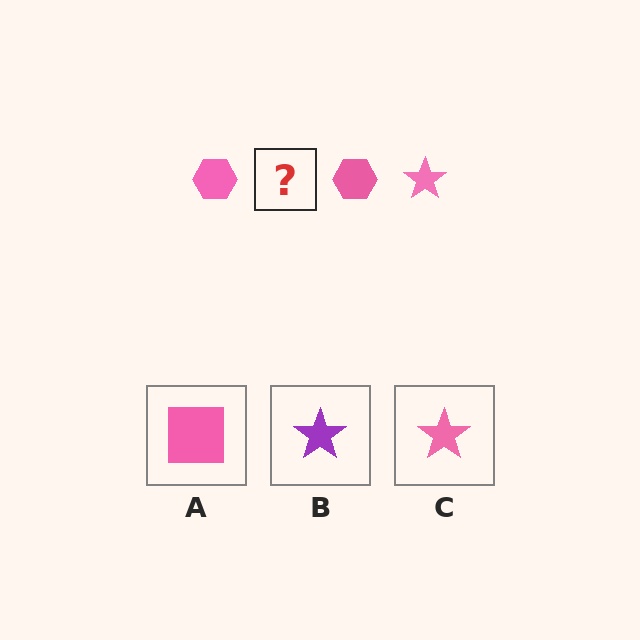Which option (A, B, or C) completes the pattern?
C.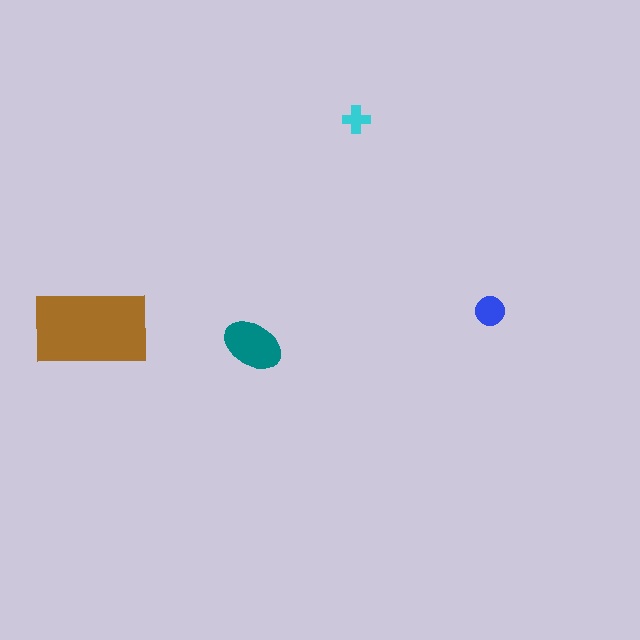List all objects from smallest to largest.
The cyan cross, the blue circle, the teal ellipse, the brown rectangle.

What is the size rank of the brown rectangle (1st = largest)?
1st.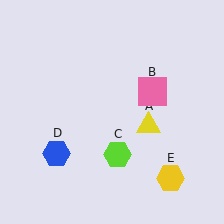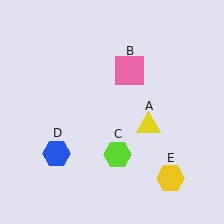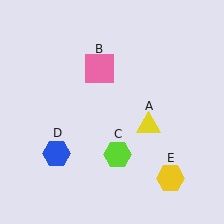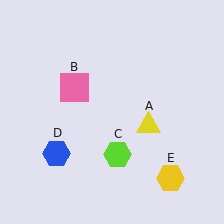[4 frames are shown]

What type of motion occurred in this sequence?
The pink square (object B) rotated counterclockwise around the center of the scene.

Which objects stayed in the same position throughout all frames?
Yellow triangle (object A) and lime hexagon (object C) and blue hexagon (object D) and yellow hexagon (object E) remained stationary.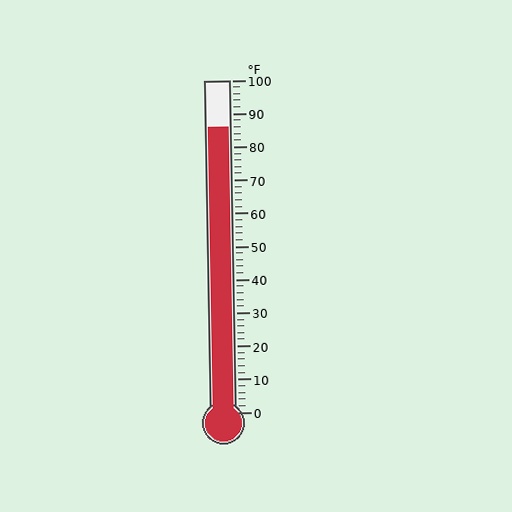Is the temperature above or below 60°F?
The temperature is above 60°F.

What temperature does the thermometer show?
The thermometer shows approximately 86°F.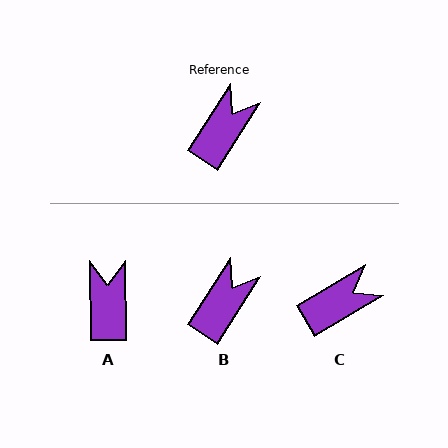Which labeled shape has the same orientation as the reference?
B.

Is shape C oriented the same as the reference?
No, it is off by about 27 degrees.